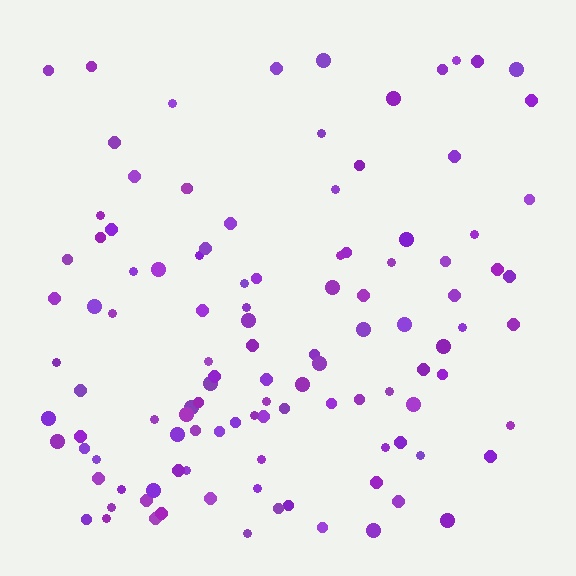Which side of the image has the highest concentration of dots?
The bottom.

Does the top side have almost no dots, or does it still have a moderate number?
Still a moderate number, just noticeably fewer than the bottom.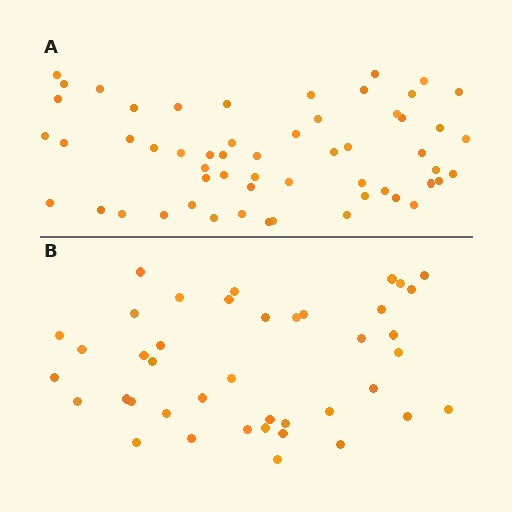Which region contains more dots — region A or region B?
Region A (the top region) has more dots.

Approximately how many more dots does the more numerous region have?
Region A has approximately 15 more dots than region B.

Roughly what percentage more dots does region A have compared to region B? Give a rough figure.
About 35% more.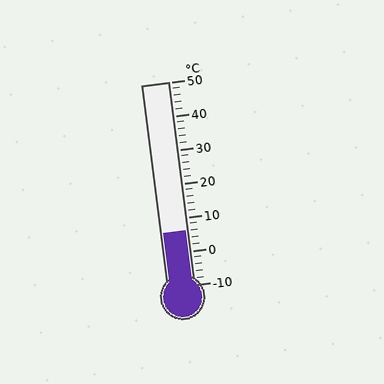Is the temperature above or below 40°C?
The temperature is below 40°C.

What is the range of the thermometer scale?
The thermometer scale ranges from -10°C to 50°C.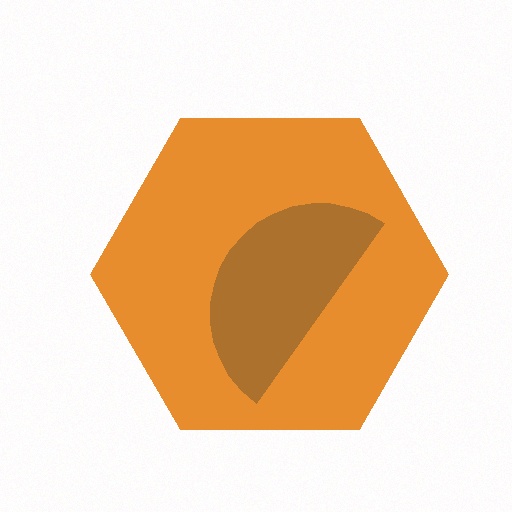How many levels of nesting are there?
2.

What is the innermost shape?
The brown semicircle.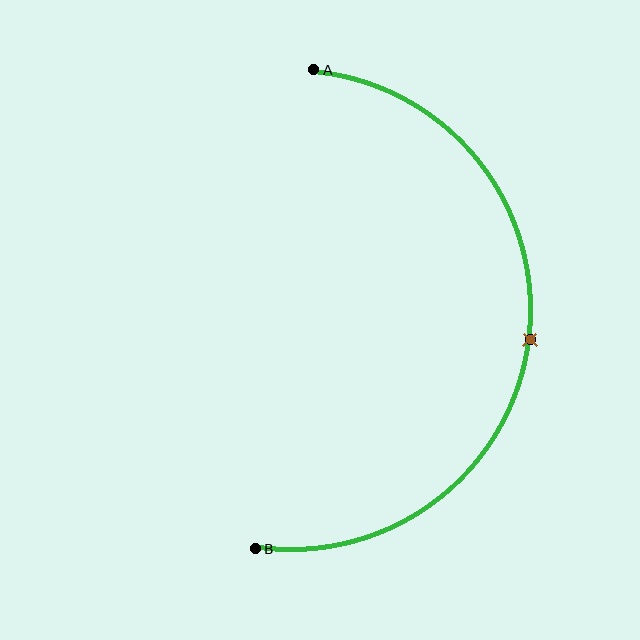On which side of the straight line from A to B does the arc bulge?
The arc bulges to the right of the straight line connecting A and B.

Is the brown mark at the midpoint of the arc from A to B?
Yes. The brown mark lies on the arc at equal arc-length from both A and B — it is the arc midpoint.